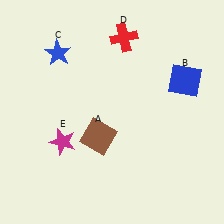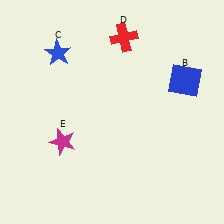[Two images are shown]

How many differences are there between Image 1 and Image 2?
There is 1 difference between the two images.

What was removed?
The brown square (A) was removed in Image 2.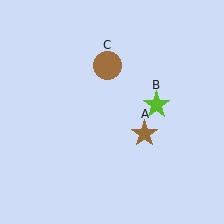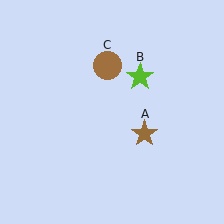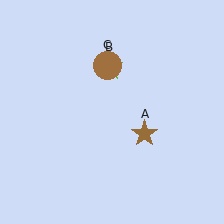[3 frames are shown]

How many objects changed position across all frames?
1 object changed position: lime star (object B).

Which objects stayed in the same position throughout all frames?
Brown star (object A) and brown circle (object C) remained stationary.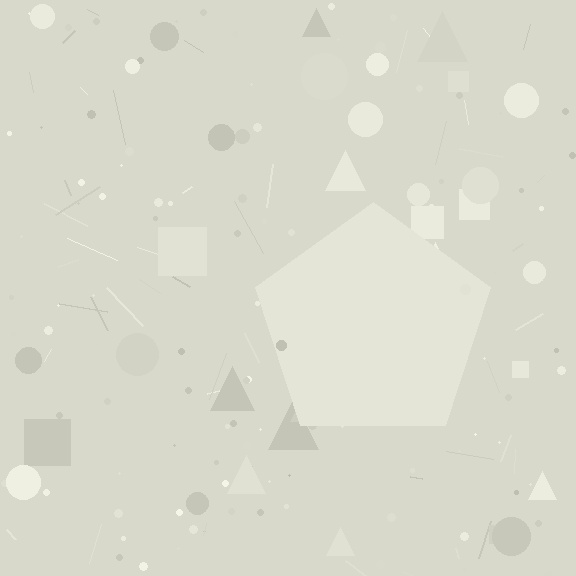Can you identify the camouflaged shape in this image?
The camouflaged shape is a pentagon.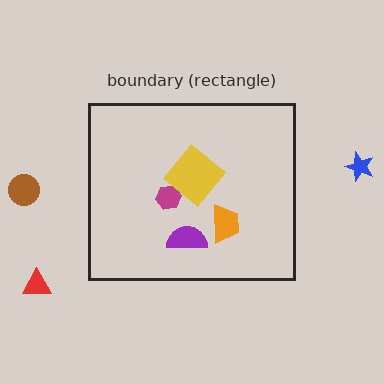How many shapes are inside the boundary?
4 inside, 3 outside.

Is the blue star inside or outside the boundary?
Outside.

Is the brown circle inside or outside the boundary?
Outside.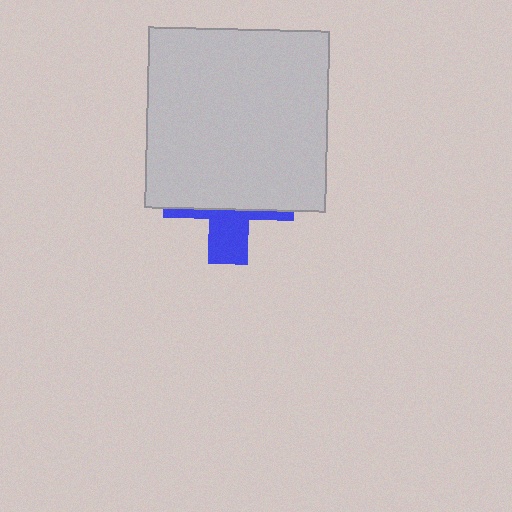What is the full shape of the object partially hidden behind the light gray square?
The partially hidden object is a blue cross.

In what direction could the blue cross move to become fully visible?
The blue cross could move down. That would shift it out from behind the light gray square entirely.